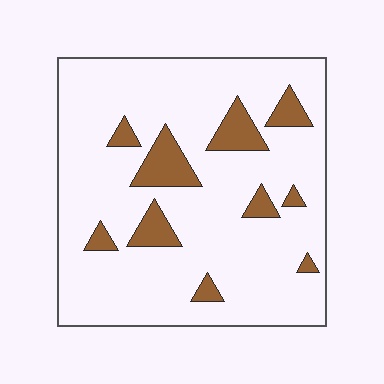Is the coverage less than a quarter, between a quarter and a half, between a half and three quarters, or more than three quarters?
Less than a quarter.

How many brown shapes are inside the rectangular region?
10.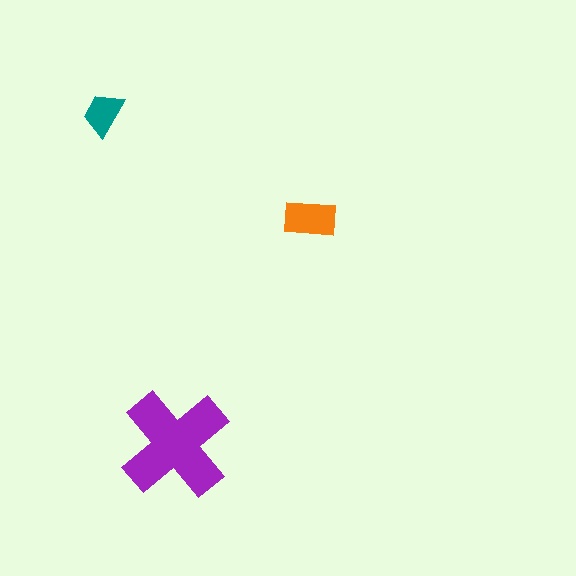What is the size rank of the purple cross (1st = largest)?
1st.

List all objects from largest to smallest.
The purple cross, the orange rectangle, the teal trapezoid.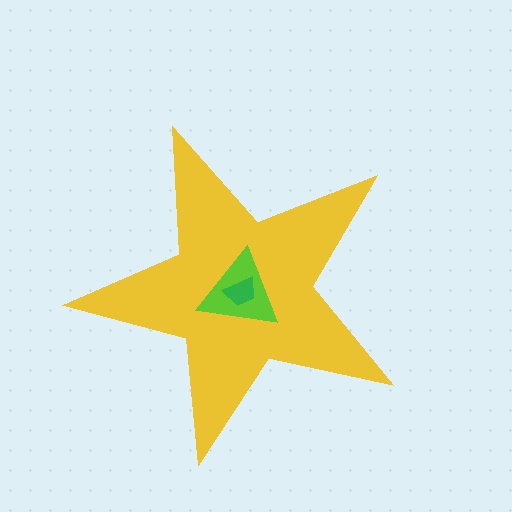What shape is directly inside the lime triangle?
The green trapezoid.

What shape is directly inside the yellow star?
The lime triangle.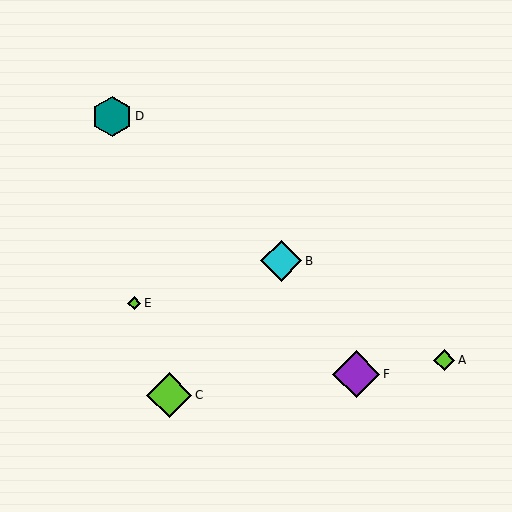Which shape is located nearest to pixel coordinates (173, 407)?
The lime diamond (labeled C) at (169, 395) is nearest to that location.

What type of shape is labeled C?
Shape C is a lime diamond.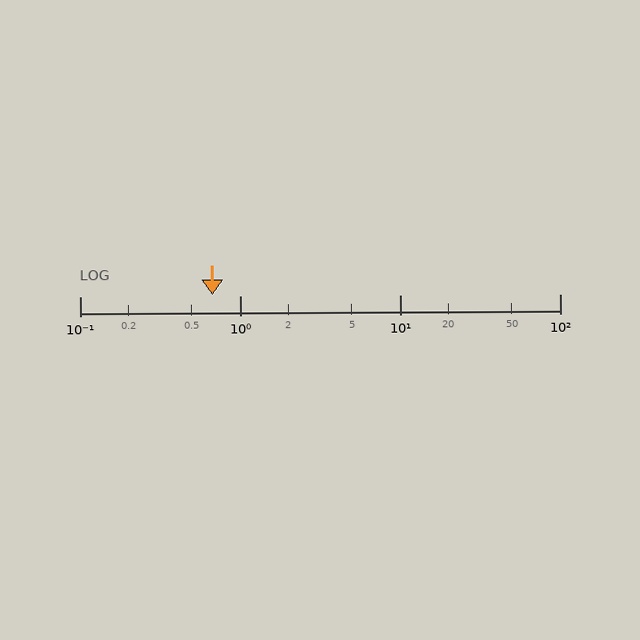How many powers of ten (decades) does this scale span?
The scale spans 3 decades, from 0.1 to 100.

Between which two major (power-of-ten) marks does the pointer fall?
The pointer is between 0.1 and 1.